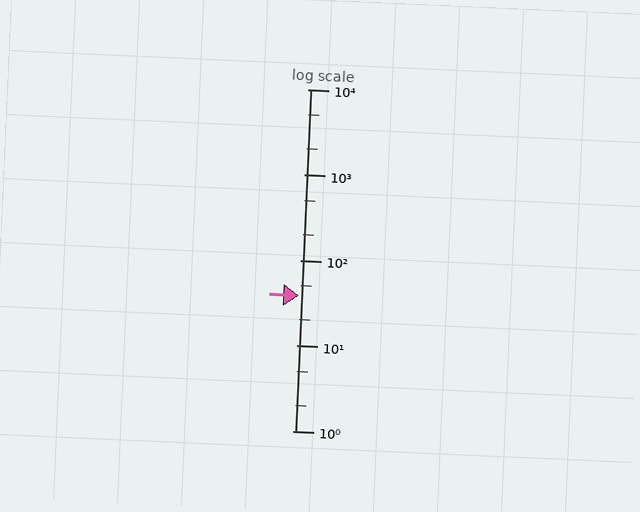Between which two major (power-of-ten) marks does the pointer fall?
The pointer is between 10 and 100.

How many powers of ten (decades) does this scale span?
The scale spans 4 decades, from 1 to 10000.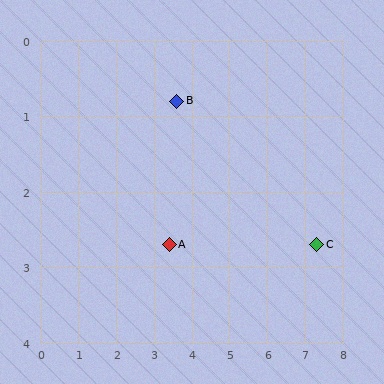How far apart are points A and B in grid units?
Points A and B are about 1.9 grid units apart.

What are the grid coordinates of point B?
Point B is at approximately (3.6, 0.8).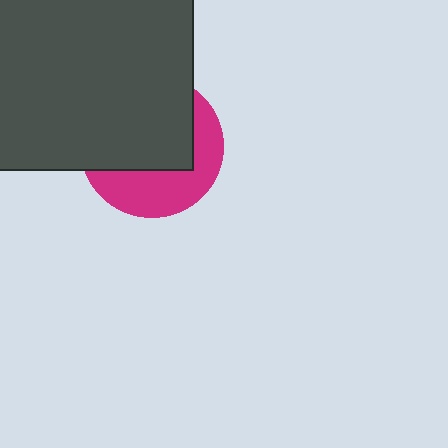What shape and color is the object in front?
The object in front is a dark gray square.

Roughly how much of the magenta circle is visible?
A small part of it is visible (roughly 40%).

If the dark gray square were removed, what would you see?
You would see the complete magenta circle.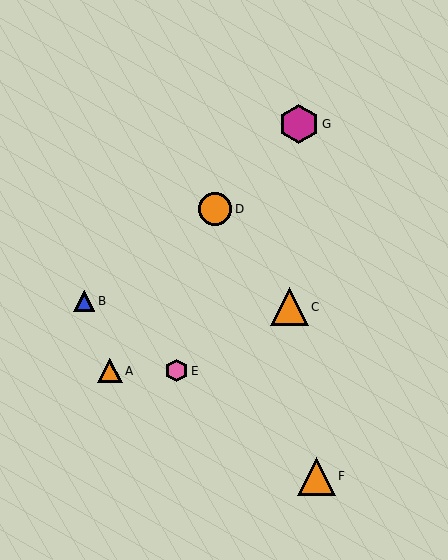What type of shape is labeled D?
Shape D is an orange circle.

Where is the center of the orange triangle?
The center of the orange triangle is at (316, 476).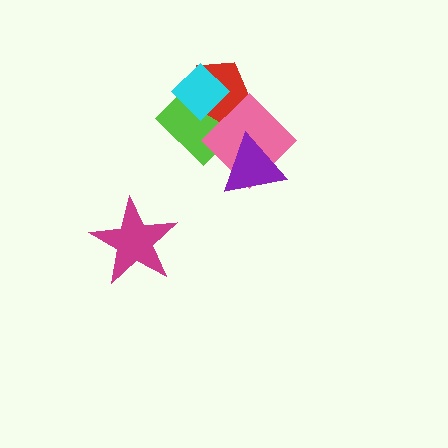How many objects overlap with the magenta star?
0 objects overlap with the magenta star.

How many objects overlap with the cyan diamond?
2 objects overlap with the cyan diamond.